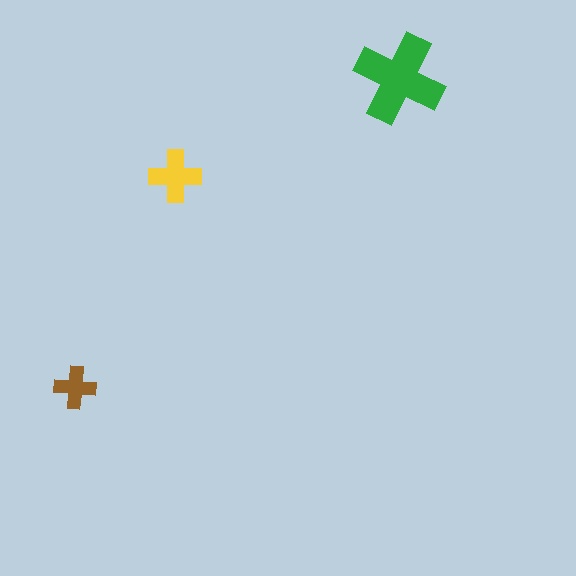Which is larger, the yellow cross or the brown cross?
The yellow one.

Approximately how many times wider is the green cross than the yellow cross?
About 1.5 times wider.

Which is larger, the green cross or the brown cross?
The green one.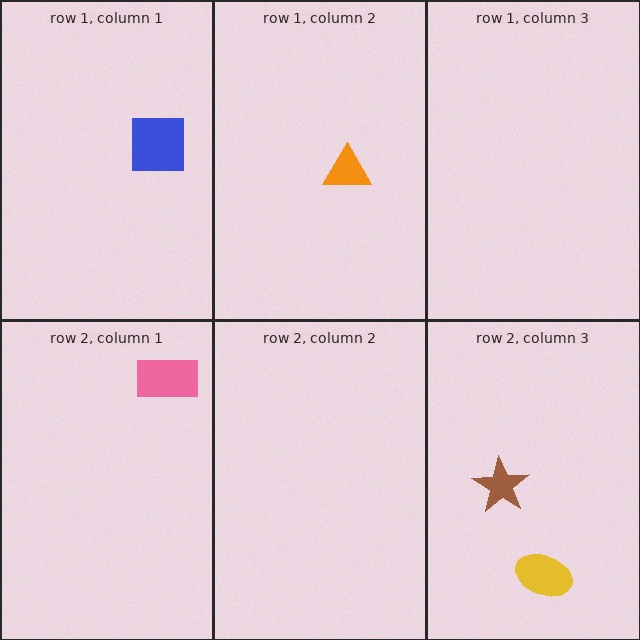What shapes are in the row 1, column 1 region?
The blue square.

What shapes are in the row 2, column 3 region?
The brown star, the yellow ellipse.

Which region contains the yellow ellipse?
The row 2, column 3 region.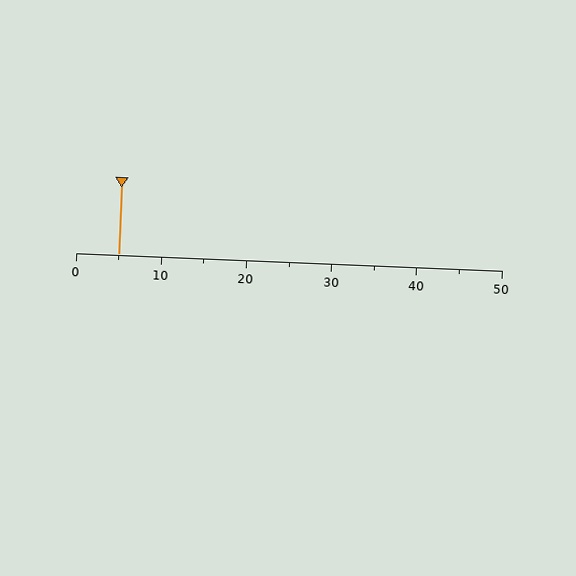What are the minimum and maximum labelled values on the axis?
The axis runs from 0 to 50.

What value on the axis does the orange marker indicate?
The marker indicates approximately 5.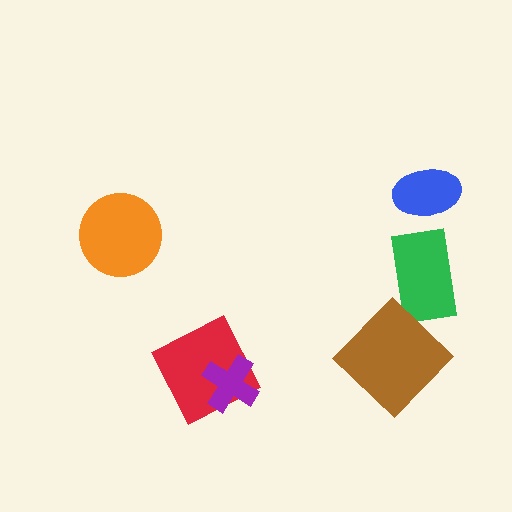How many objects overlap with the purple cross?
1 object overlaps with the purple cross.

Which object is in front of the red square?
The purple cross is in front of the red square.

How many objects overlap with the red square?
1 object overlaps with the red square.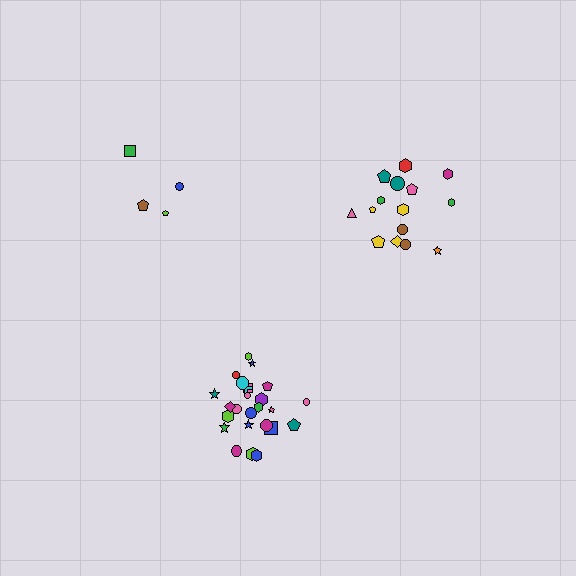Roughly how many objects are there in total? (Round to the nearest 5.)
Roughly 45 objects in total.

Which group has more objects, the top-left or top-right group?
The top-right group.